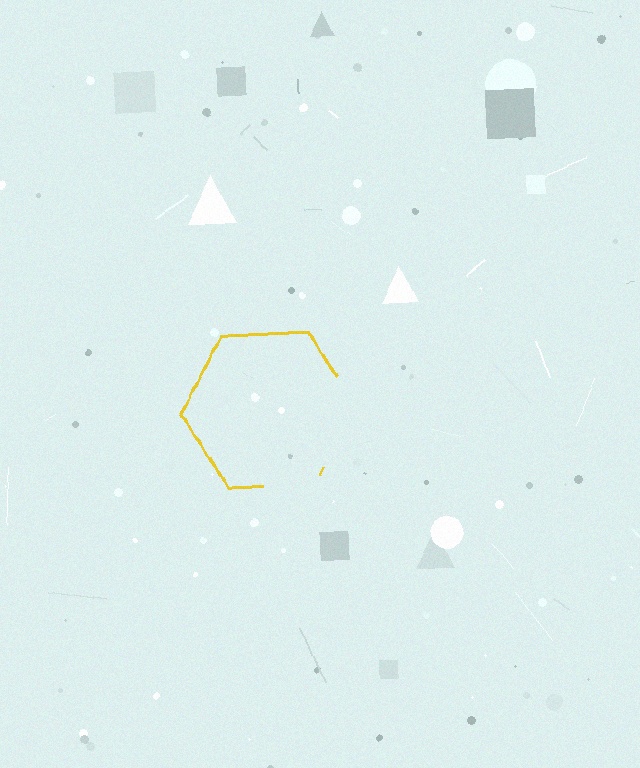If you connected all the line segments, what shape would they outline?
They would outline a hexagon.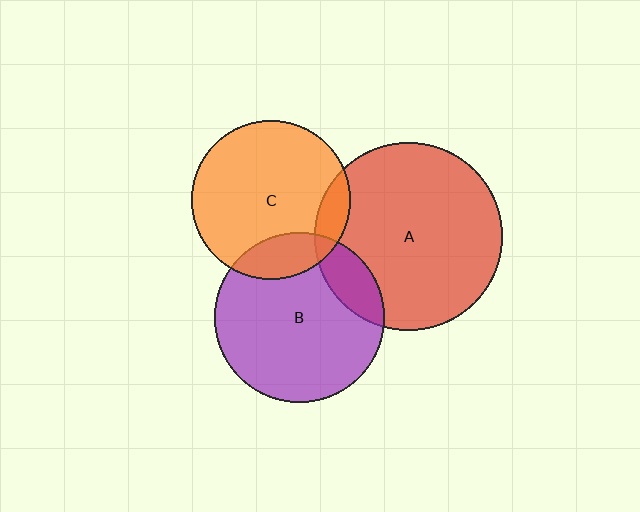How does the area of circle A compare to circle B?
Approximately 1.2 times.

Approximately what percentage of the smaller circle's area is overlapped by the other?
Approximately 15%.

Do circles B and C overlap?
Yes.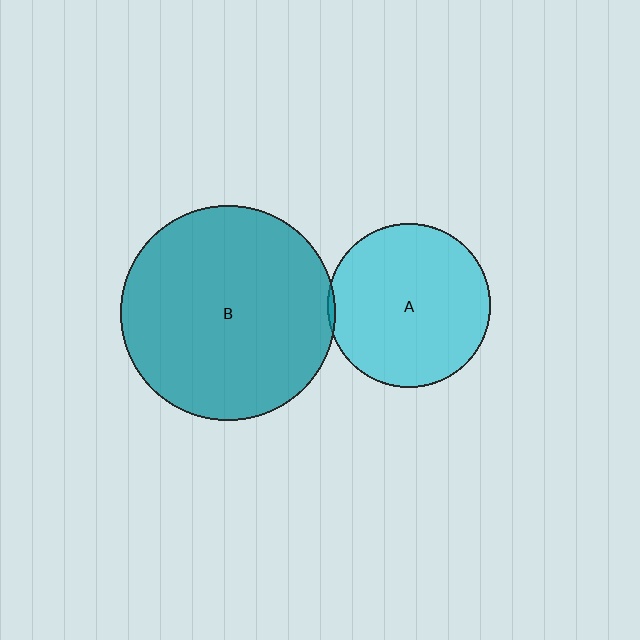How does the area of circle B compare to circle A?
Approximately 1.7 times.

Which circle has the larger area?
Circle B (teal).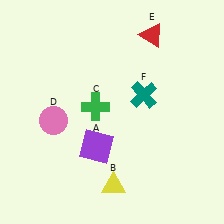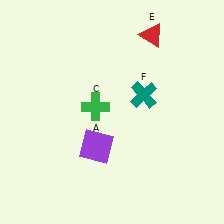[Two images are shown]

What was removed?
The yellow triangle (B), the pink circle (D) were removed in Image 2.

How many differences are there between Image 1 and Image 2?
There are 2 differences between the two images.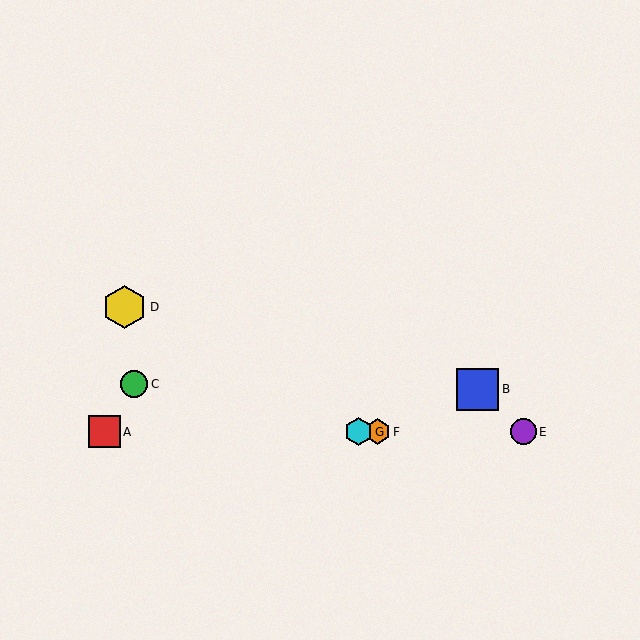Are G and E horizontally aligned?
Yes, both are at y≈432.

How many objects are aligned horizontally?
4 objects (A, E, F, G) are aligned horizontally.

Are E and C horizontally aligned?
No, E is at y≈432 and C is at y≈384.